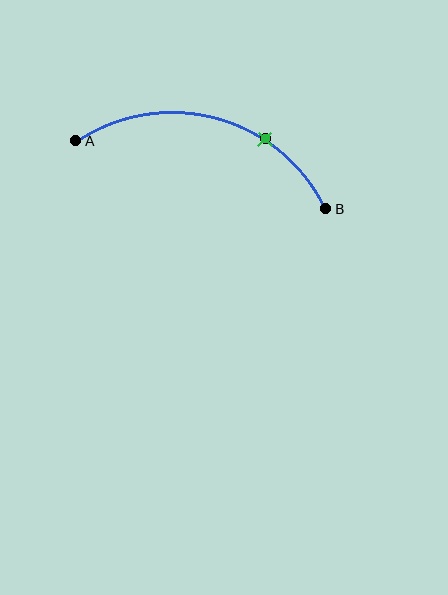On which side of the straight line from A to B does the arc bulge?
The arc bulges above the straight line connecting A and B.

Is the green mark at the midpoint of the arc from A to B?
No. The green mark lies on the arc but is closer to endpoint B. The arc midpoint would be at the point on the curve equidistant along the arc from both A and B.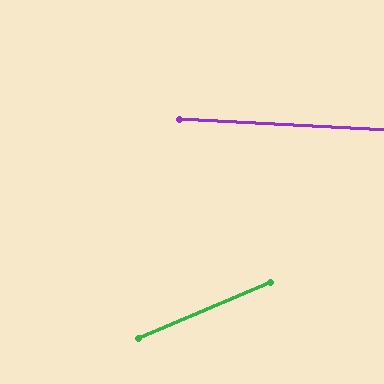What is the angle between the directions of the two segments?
Approximately 26 degrees.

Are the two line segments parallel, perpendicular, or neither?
Neither parallel nor perpendicular — they differ by about 26°.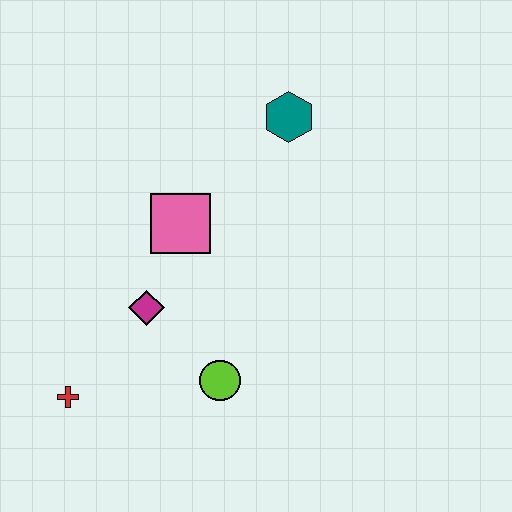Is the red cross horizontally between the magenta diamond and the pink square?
No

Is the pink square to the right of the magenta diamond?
Yes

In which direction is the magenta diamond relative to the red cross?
The magenta diamond is above the red cross.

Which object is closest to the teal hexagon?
The pink square is closest to the teal hexagon.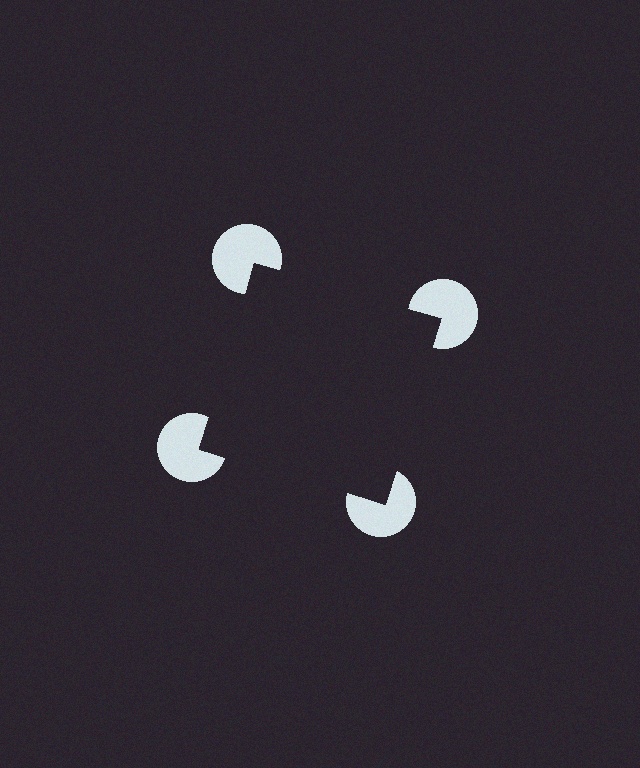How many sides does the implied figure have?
4 sides.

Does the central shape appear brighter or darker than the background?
It typically appears slightly darker than the background, even though no actual brightness change is drawn.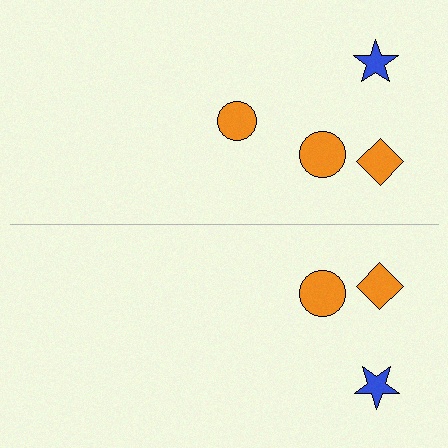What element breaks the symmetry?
A orange circle is missing from the bottom side.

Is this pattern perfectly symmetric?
No, the pattern is not perfectly symmetric. A orange circle is missing from the bottom side.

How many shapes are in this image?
There are 7 shapes in this image.